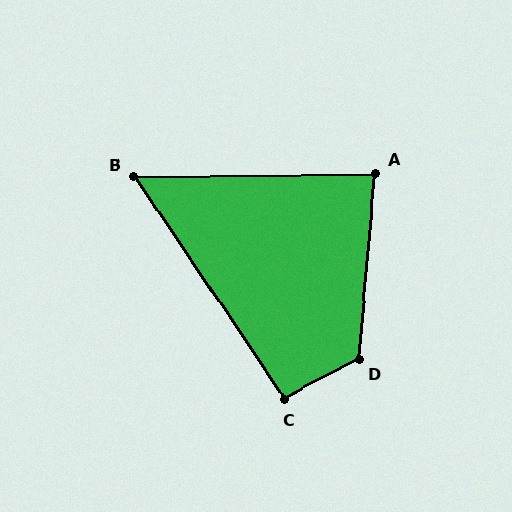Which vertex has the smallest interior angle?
B, at approximately 57 degrees.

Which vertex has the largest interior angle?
D, at approximately 123 degrees.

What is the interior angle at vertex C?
Approximately 96 degrees (obtuse).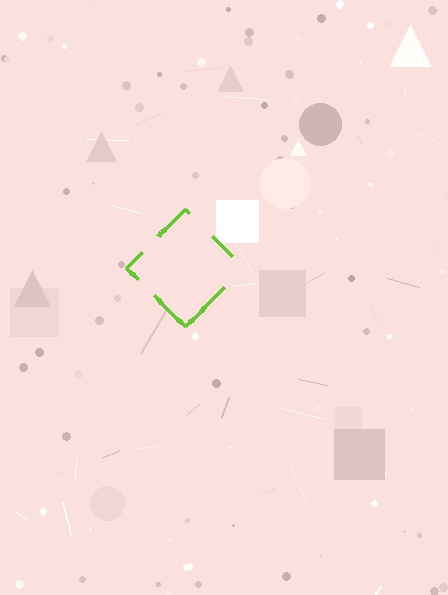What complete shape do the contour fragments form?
The contour fragments form a diamond.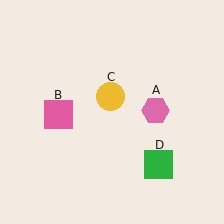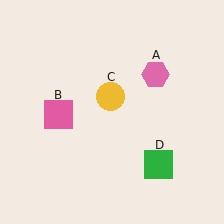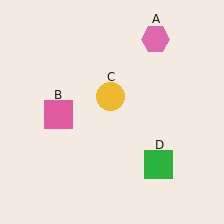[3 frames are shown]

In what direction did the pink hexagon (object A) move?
The pink hexagon (object A) moved up.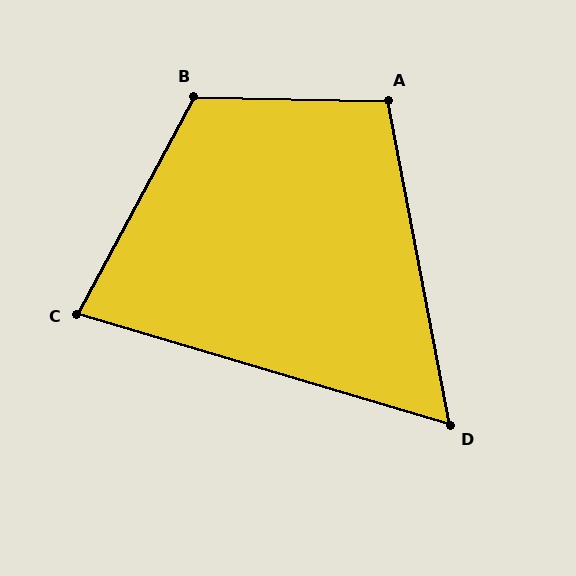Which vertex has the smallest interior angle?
D, at approximately 63 degrees.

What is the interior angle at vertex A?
Approximately 102 degrees (obtuse).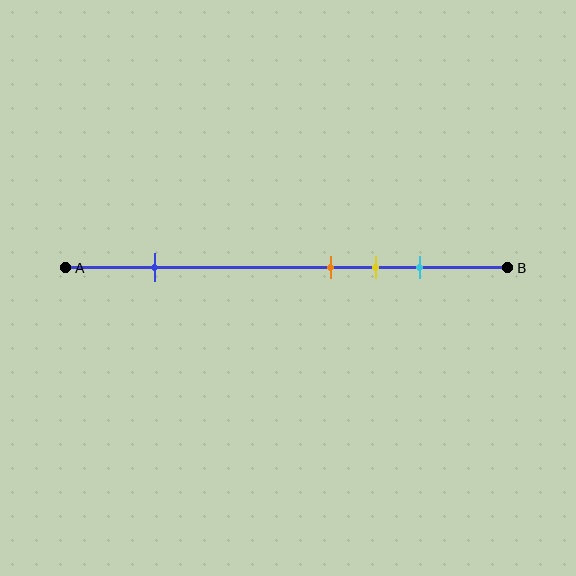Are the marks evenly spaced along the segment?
No, the marks are not evenly spaced.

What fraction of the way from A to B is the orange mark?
The orange mark is approximately 60% (0.6) of the way from A to B.